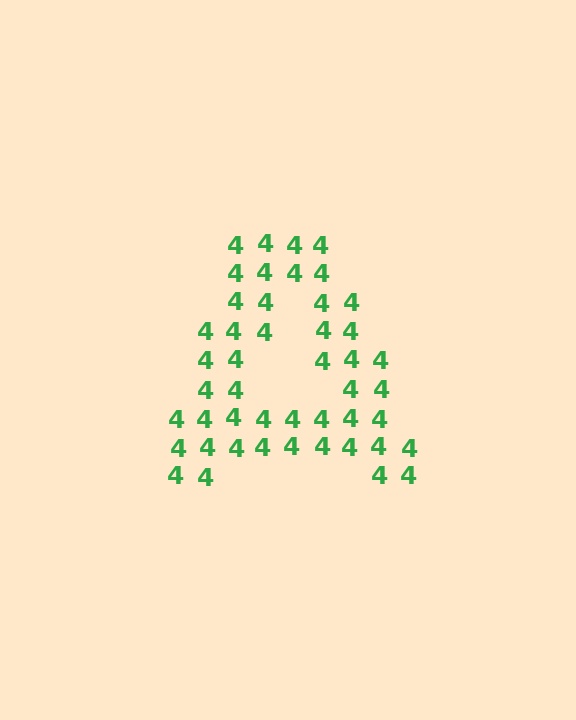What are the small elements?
The small elements are digit 4's.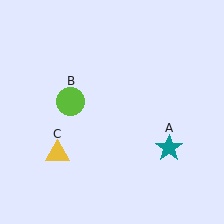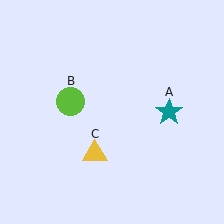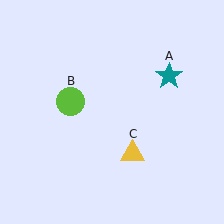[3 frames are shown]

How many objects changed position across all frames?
2 objects changed position: teal star (object A), yellow triangle (object C).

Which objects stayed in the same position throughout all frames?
Lime circle (object B) remained stationary.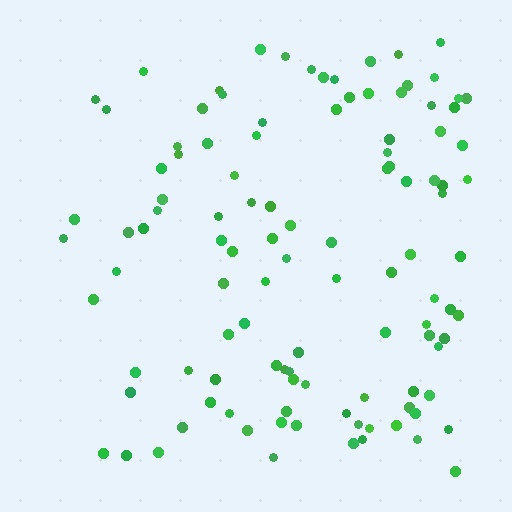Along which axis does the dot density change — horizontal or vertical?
Horizontal.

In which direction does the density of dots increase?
From left to right, with the right side densest.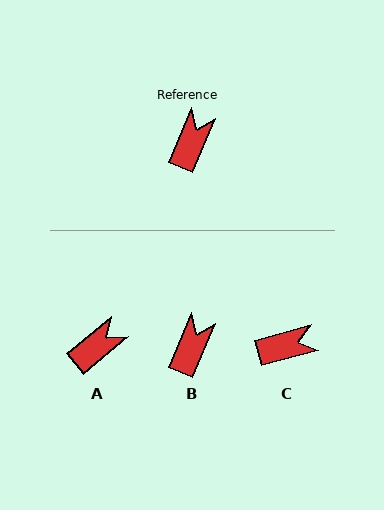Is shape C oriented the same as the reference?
No, it is off by about 52 degrees.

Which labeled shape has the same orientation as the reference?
B.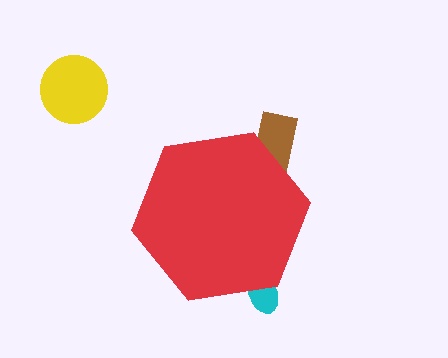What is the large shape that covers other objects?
A red hexagon.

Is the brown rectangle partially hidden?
Yes, the brown rectangle is partially hidden behind the red hexagon.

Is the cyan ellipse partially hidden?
Yes, the cyan ellipse is partially hidden behind the red hexagon.